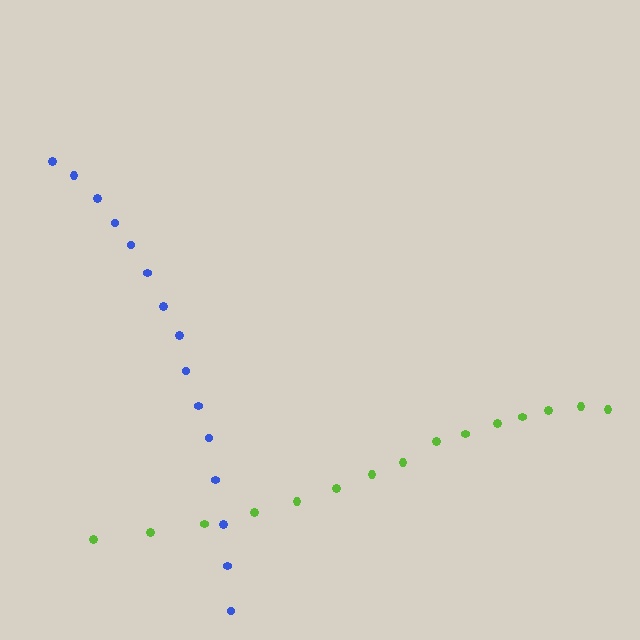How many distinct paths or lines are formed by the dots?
There are 2 distinct paths.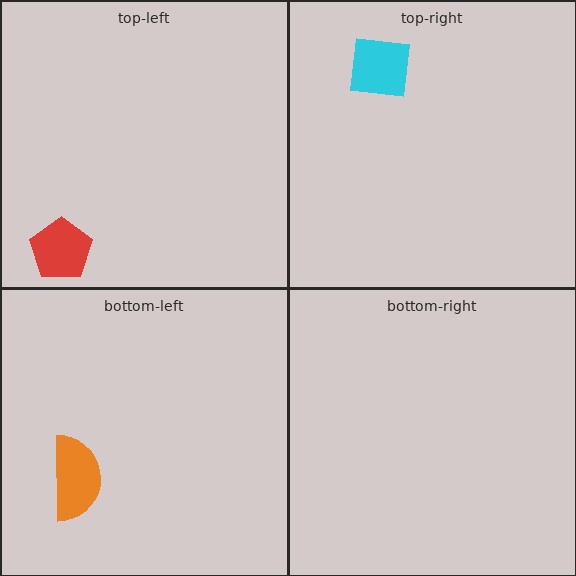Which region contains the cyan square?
The top-right region.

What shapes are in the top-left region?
The red pentagon.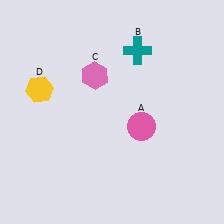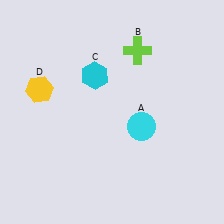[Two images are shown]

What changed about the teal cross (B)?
In Image 1, B is teal. In Image 2, it changed to lime.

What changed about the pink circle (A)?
In Image 1, A is pink. In Image 2, it changed to cyan.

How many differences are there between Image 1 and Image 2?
There are 3 differences between the two images.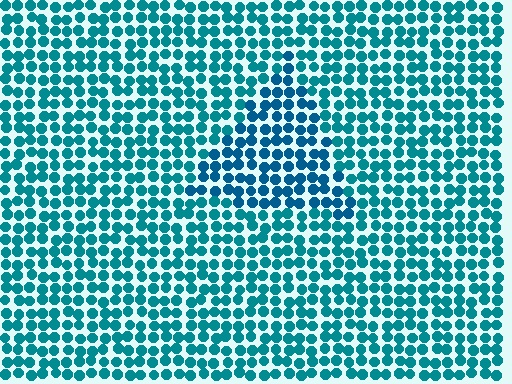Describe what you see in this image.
The image is filled with small teal elements in a uniform arrangement. A triangle-shaped region is visible where the elements are tinted to a slightly different hue, forming a subtle color boundary.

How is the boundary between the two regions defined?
The boundary is defined purely by a slight shift in hue (about 19 degrees). Spacing, size, and orientation are identical on both sides.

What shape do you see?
I see a triangle.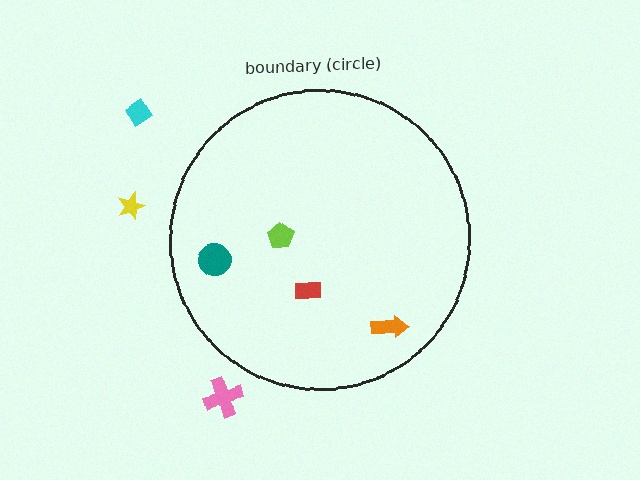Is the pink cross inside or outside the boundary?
Outside.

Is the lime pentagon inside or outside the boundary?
Inside.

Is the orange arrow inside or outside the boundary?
Inside.